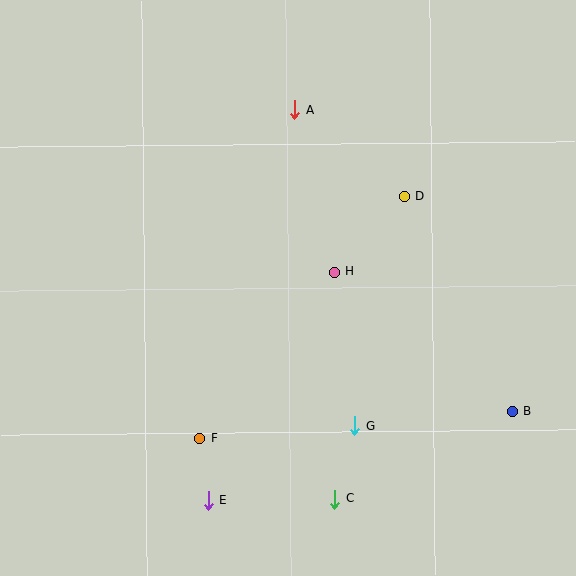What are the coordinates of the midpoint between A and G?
The midpoint between A and G is at (325, 268).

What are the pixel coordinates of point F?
Point F is at (200, 438).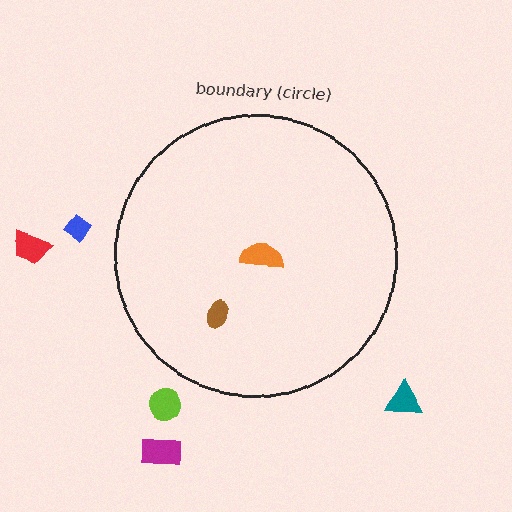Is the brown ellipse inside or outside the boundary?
Inside.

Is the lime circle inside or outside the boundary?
Outside.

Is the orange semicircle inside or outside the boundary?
Inside.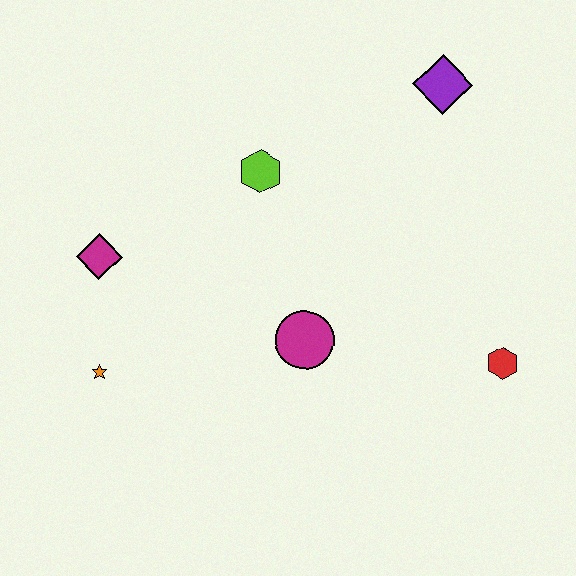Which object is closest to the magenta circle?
The lime hexagon is closest to the magenta circle.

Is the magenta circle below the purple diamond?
Yes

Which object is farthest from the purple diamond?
The orange star is farthest from the purple diamond.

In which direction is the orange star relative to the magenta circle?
The orange star is to the left of the magenta circle.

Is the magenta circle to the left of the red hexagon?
Yes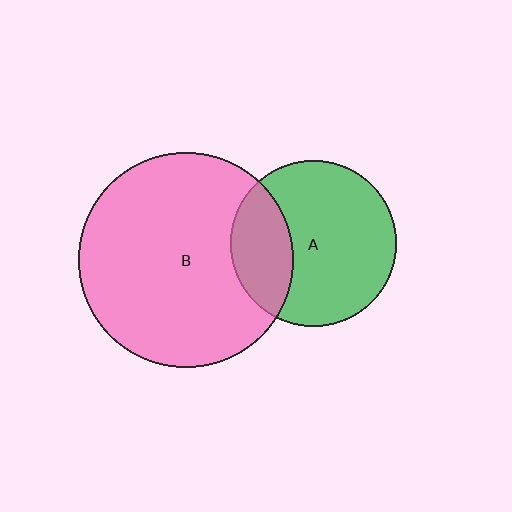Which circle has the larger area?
Circle B (pink).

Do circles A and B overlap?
Yes.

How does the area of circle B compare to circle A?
Approximately 1.7 times.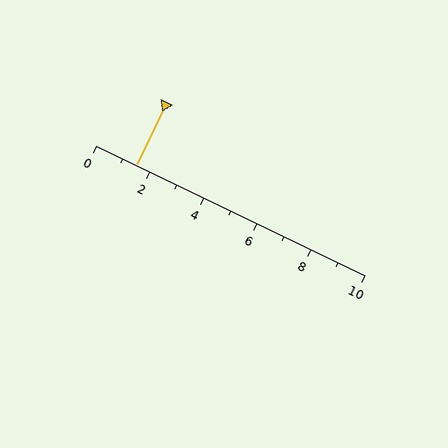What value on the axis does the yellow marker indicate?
The marker indicates approximately 1.5.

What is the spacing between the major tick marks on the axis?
The major ticks are spaced 2 apart.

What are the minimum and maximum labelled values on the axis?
The axis runs from 0 to 10.